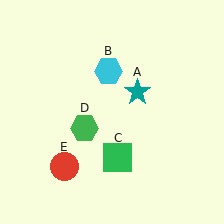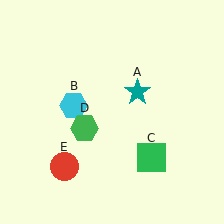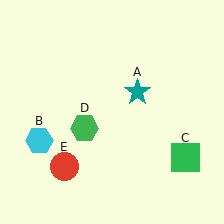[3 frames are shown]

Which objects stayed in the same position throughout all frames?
Teal star (object A) and green hexagon (object D) and red circle (object E) remained stationary.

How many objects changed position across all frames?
2 objects changed position: cyan hexagon (object B), green square (object C).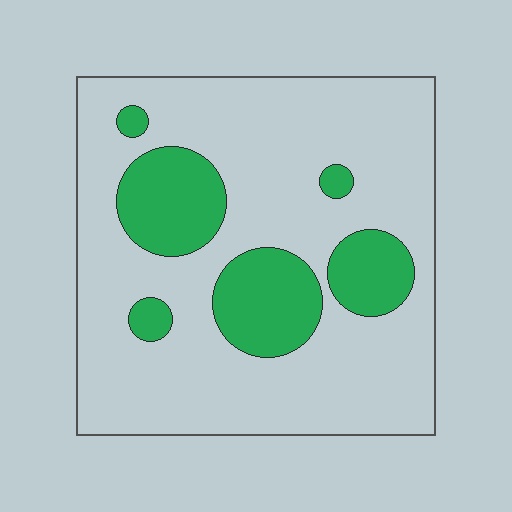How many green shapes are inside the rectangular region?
6.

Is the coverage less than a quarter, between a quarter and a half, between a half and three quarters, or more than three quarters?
Less than a quarter.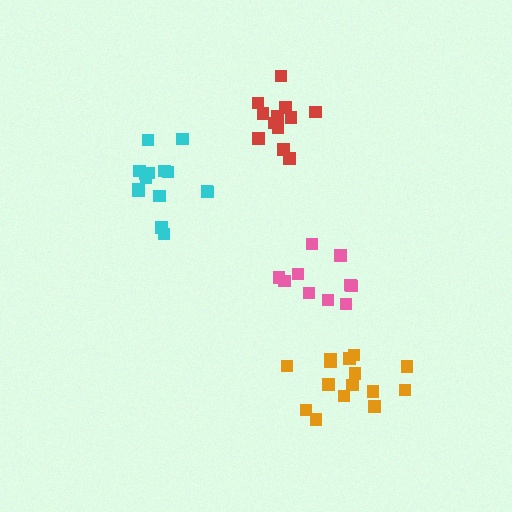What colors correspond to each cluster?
The clusters are colored: pink, cyan, red, orange.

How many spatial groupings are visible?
There are 4 spatial groupings.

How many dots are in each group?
Group 1: 10 dots, Group 2: 16 dots, Group 3: 12 dots, Group 4: 15 dots (53 total).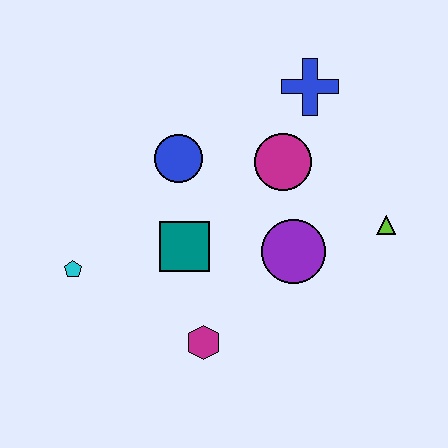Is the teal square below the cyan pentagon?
No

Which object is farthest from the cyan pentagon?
The lime triangle is farthest from the cyan pentagon.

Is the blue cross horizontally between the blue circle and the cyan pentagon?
No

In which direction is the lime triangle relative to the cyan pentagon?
The lime triangle is to the right of the cyan pentagon.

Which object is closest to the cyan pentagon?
The teal square is closest to the cyan pentagon.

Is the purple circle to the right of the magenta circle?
Yes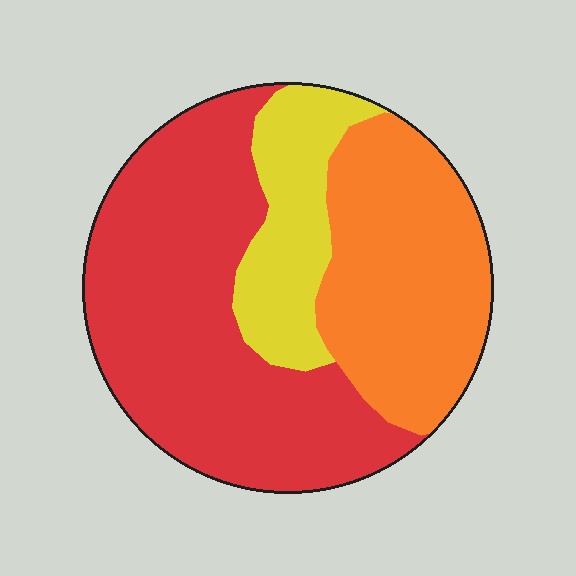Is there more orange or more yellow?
Orange.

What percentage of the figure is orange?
Orange takes up between a sixth and a third of the figure.